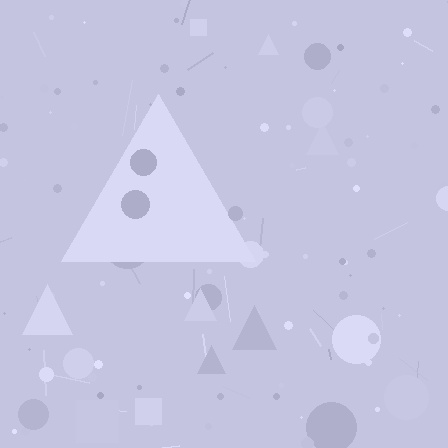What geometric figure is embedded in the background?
A triangle is embedded in the background.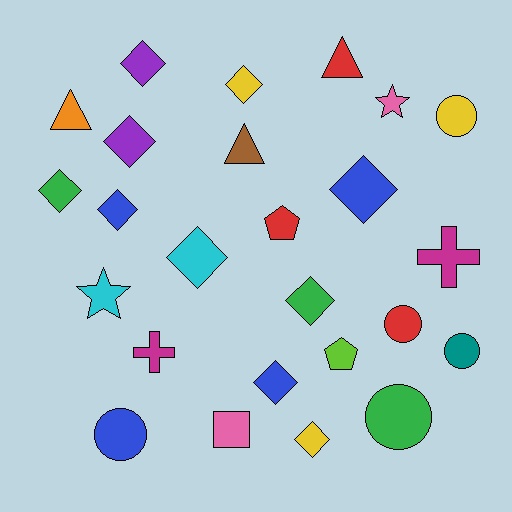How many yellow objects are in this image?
There are 3 yellow objects.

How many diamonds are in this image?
There are 10 diamonds.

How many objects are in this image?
There are 25 objects.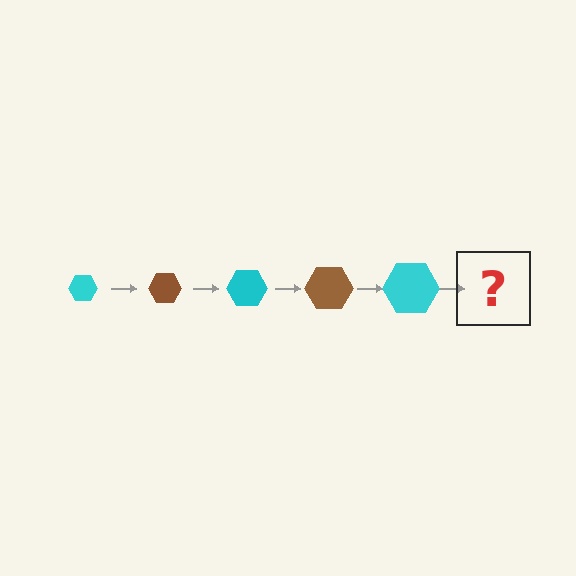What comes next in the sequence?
The next element should be a brown hexagon, larger than the previous one.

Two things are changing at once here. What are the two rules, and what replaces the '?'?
The two rules are that the hexagon grows larger each step and the color cycles through cyan and brown. The '?' should be a brown hexagon, larger than the previous one.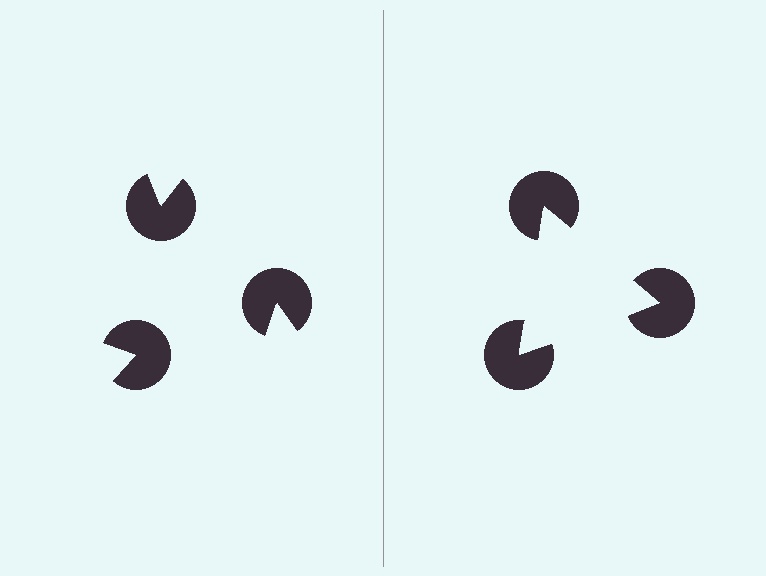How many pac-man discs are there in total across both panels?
6 — 3 on each side.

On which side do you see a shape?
An illusory triangle appears on the right side. On the left side the wedge cuts are rotated, so no coherent shape forms.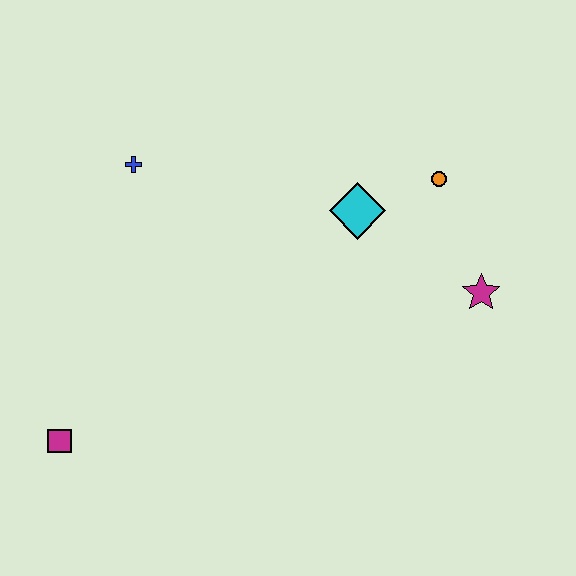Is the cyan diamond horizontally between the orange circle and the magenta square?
Yes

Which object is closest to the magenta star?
The orange circle is closest to the magenta star.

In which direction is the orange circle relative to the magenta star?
The orange circle is above the magenta star.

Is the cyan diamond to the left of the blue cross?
No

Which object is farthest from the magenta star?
The magenta square is farthest from the magenta star.